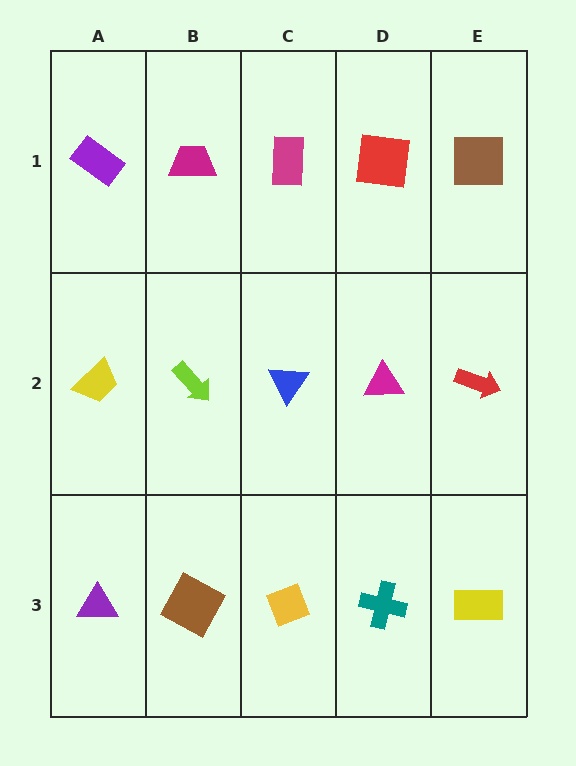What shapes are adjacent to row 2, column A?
A purple rectangle (row 1, column A), a purple triangle (row 3, column A), a lime arrow (row 2, column B).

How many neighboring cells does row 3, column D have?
3.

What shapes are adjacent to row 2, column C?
A magenta rectangle (row 1, column C), a yellow diamond (row 3, column C), a lime arrow (row 2, column B), a magenta triangle (row 2, column D).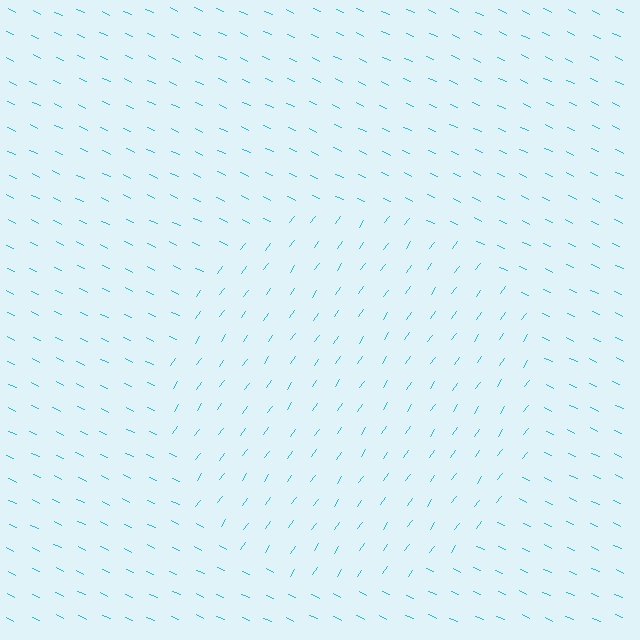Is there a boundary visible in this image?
Yes, there is a texture boundary formed by a change in line orientation.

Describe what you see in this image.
The image is filled with small cyan line segments. A circle region in the image has lines oriented differently from the surrounding lines, creating a visible texture boundary.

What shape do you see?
I see a circle.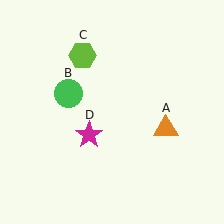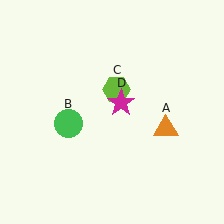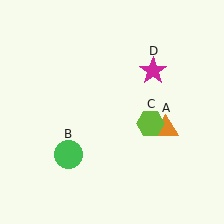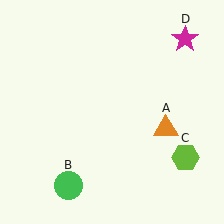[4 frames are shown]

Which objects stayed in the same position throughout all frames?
Orange triangle (object A) remained stationary.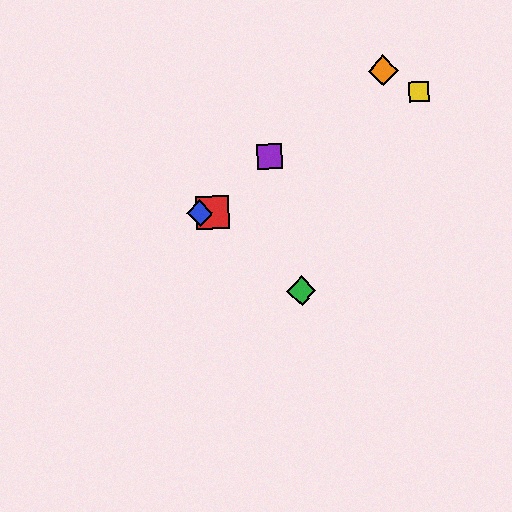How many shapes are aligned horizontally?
2 shapes (the red square, the blue diamond) are aligned horizontally.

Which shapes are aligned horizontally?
The red square, the blue diamond are aligned horizontally.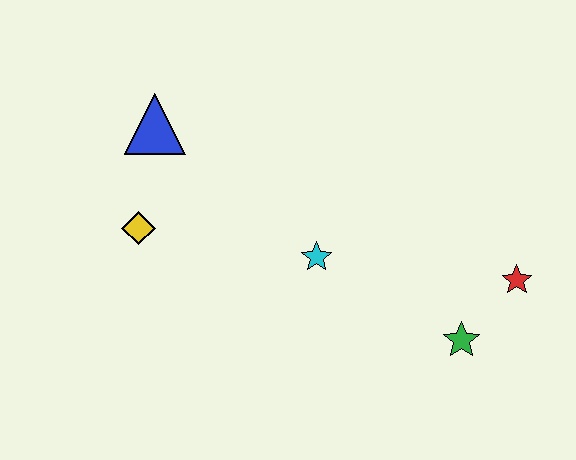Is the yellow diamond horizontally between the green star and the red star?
No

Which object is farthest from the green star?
The blue triangle is farthest from the green star.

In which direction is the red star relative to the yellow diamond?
The red star is to the right of the yellow diamond.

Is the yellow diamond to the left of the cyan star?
Yes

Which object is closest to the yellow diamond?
The blue triangle is closest to the yellow diamond.